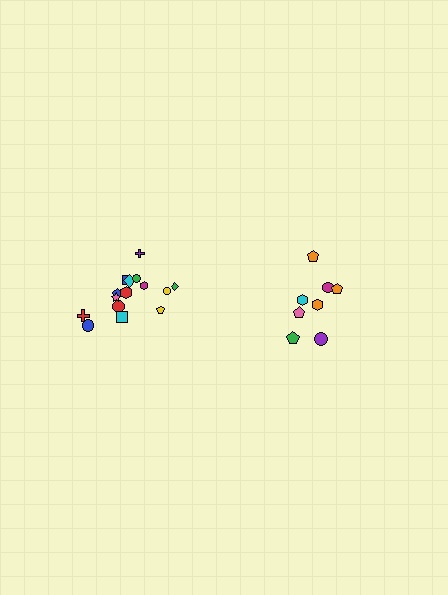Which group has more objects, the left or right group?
The left group.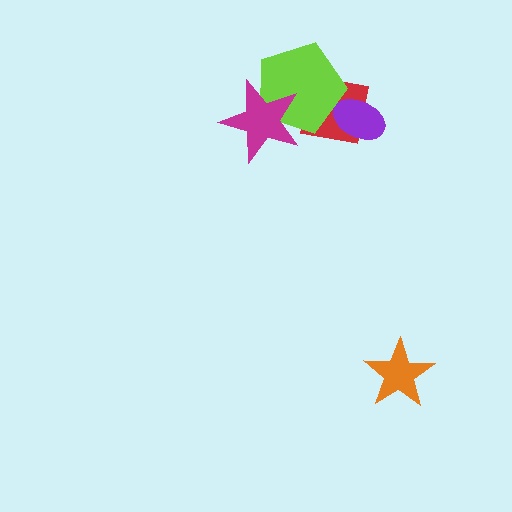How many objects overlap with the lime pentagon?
3 objects overlap with the lime pentagon.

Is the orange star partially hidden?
No, no other shape covers it.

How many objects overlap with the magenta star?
2 objects overlap with the magenta star.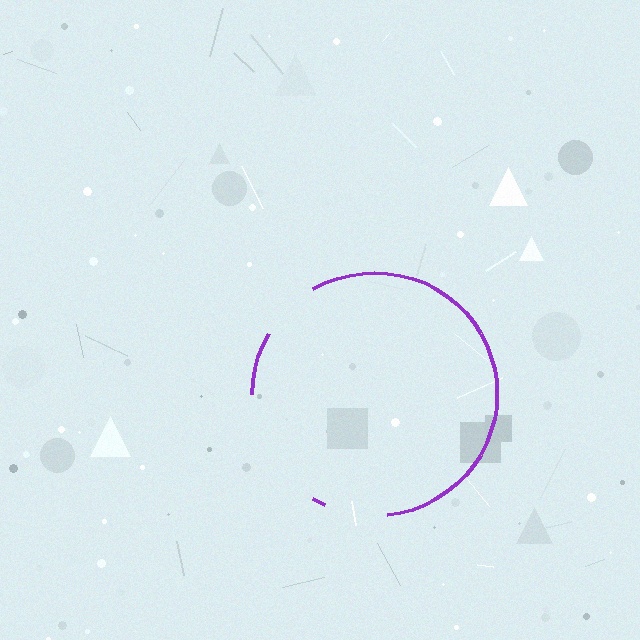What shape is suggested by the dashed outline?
The dashed outline suggests a circle.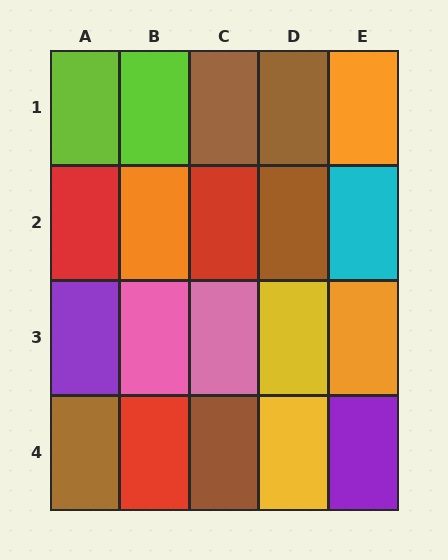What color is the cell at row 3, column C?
Pink.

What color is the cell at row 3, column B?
Pink.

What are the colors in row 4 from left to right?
Brown, red, brown, yellow, purple.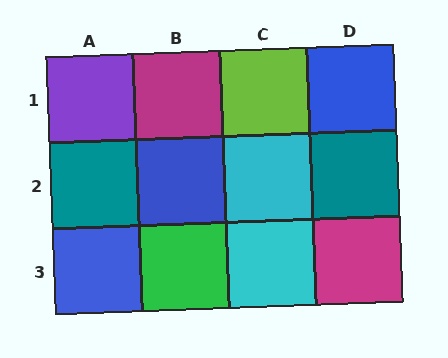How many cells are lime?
1 cell is lime.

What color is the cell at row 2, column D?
Teal.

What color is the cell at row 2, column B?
Blue.